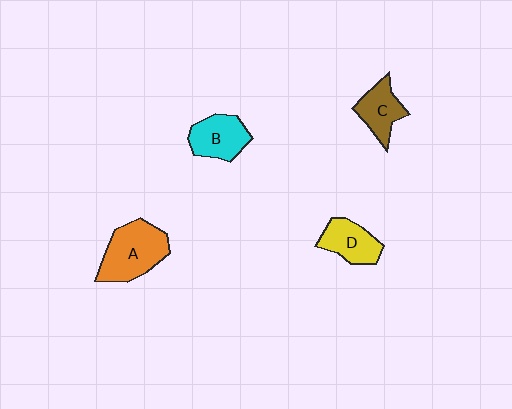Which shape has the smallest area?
Shape C (brown).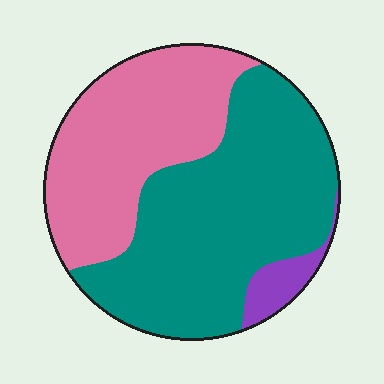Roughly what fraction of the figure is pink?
Pink covers roughly 40% of the figure.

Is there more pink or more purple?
Pink.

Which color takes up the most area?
Teal, at roughly 55%.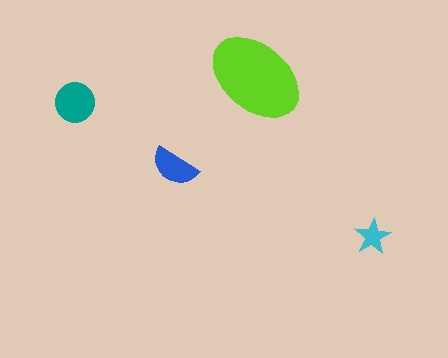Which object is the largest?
The lime ellipse.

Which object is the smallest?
The cyan star.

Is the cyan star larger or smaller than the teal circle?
Smaller.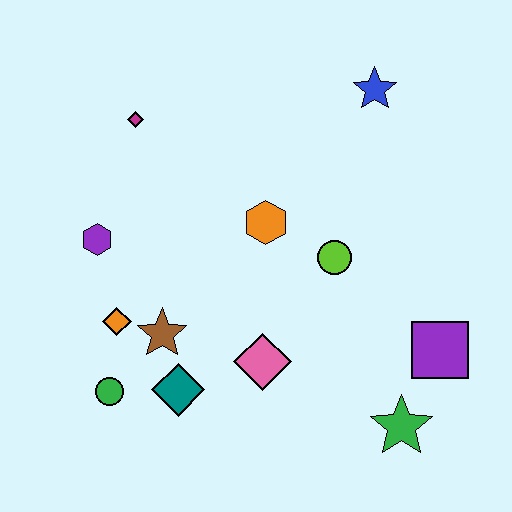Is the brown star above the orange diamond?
No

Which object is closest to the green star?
The purple square is closest to the green star.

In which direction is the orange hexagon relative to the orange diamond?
The orange hexagon is to the right of the orange diamond.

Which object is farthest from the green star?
The magenta diamond is farthest from the green star.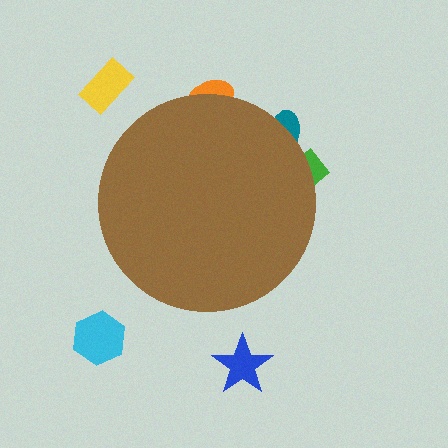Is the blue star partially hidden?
No, the blue star is fully visible.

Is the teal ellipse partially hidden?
Yes, the teal ellipse is partially hidden behind the brown circle.